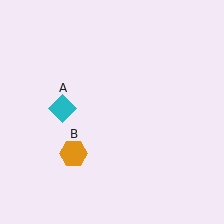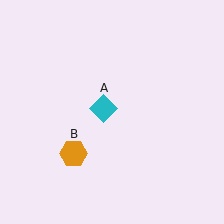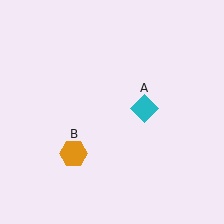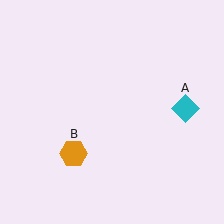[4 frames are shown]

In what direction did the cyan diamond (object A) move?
The cyan diamond (object A) moved right.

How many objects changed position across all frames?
1 object changed position: cyan diamond (object A).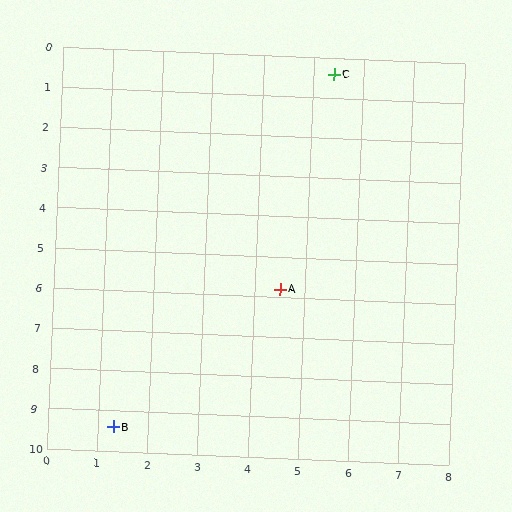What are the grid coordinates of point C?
Point C is at approximately (5.4, 0.4).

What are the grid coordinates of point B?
Point B is at approximately (1.3, 9.4).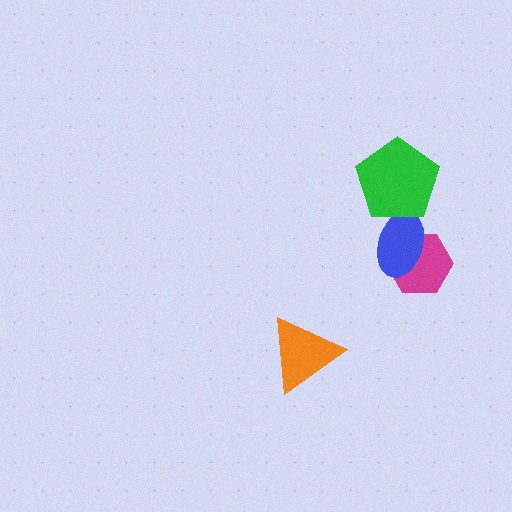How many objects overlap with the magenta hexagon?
1 object overlaps with the magenta hexagon.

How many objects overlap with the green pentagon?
1 object overlaps with the green pentagon.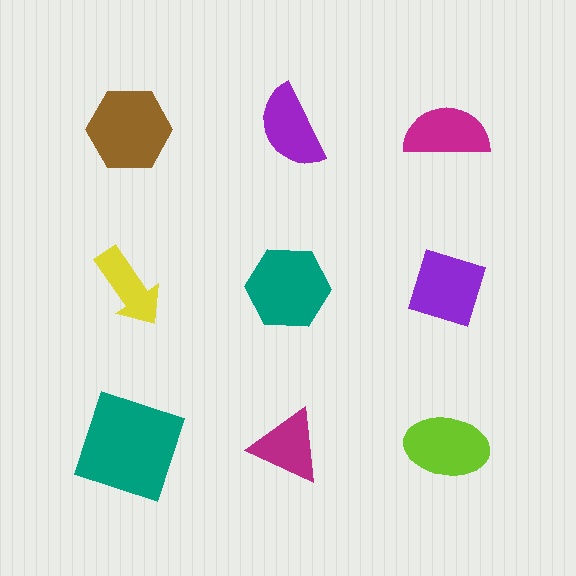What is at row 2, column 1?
A yellow arrow.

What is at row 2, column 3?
A purple diamond.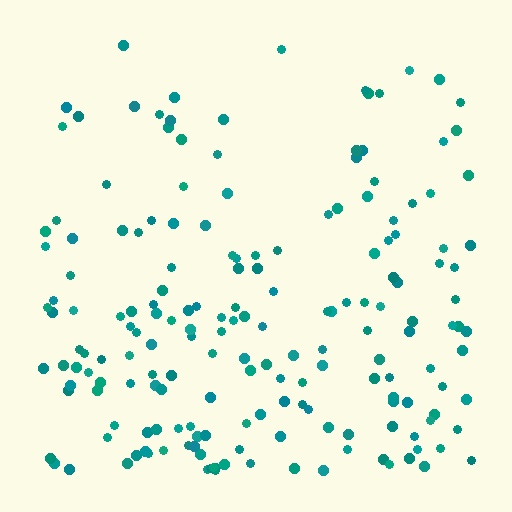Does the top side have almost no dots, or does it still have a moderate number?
Still a moderate number, just noticeably fewer than the bottom.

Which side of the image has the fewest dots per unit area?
The top.